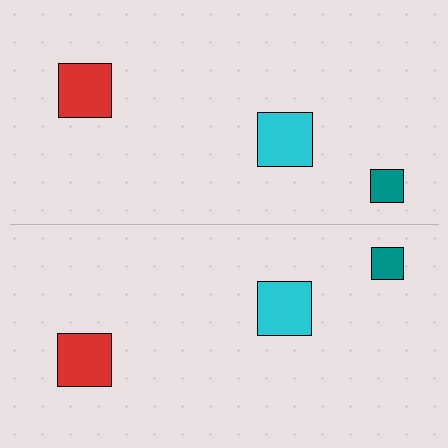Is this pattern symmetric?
Yes, this pattern has bilateral (reflection) symmetry.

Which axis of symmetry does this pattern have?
The pattern has a horizontal axis of symmetry running through the center of the image.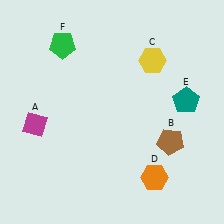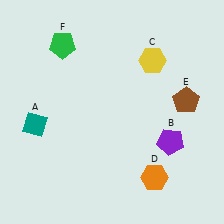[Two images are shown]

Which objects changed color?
A changed from magenta to teal. B changed from brown to purple. E changed from teal to brown.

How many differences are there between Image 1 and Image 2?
There are 3 differences between the two images.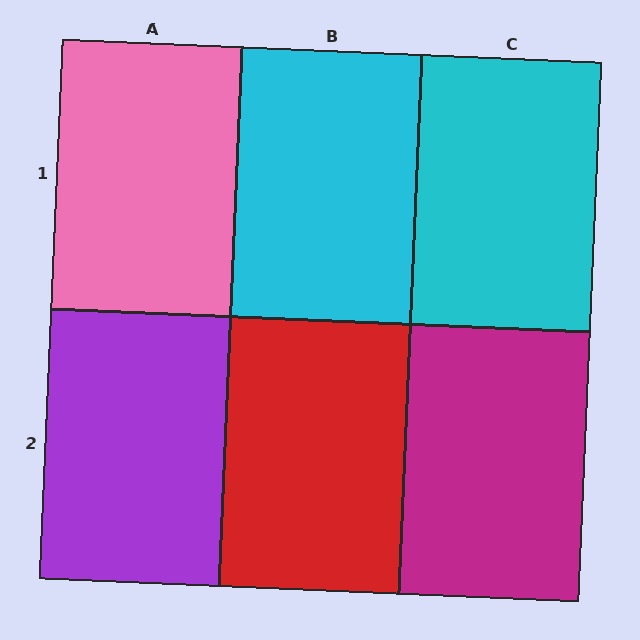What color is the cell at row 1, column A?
Pink.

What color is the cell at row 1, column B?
Cyan.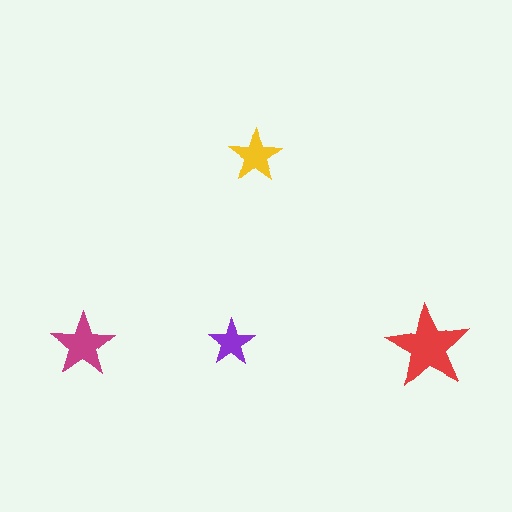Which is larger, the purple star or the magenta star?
The magenta one.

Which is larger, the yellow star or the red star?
The red one.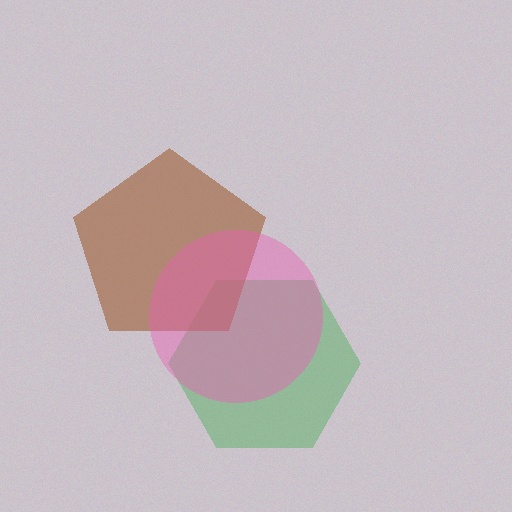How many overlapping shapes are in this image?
There are 3 overlapping shapes in the image.